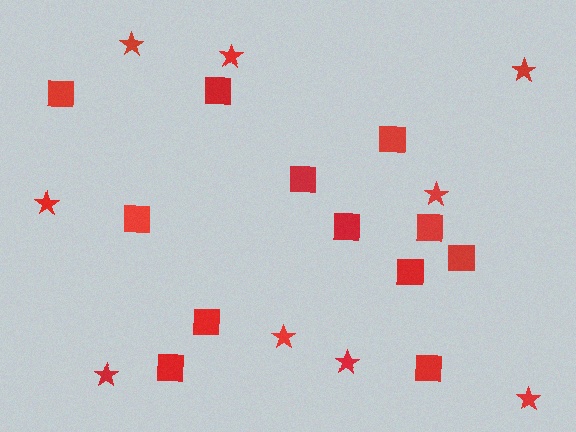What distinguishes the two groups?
There are 2 groups: one group of squares (12) and one group of stars (9).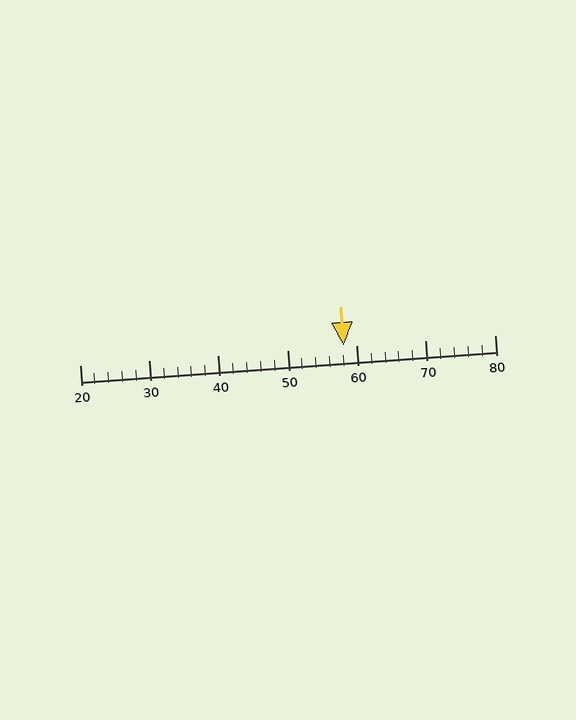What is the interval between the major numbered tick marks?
The major tick marks are spaced 10 units apart.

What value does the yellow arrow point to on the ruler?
The yellow arrow points to approximately 58.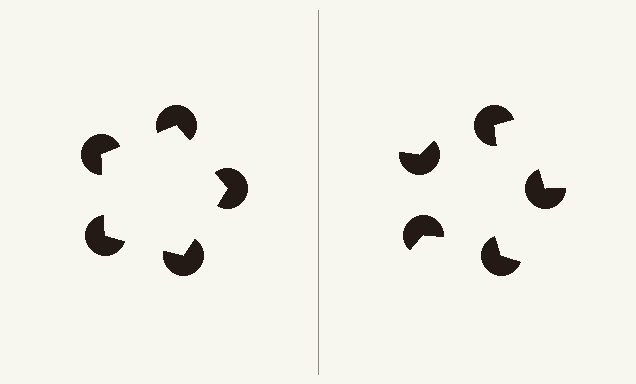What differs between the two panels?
The pac-man discs are positioned identically on both sides; only the wedge orientations differ. On the left they align to a pentagon; on the right they are misaligned.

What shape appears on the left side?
An illusory pentagon.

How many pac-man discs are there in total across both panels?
10 — 5 on each side.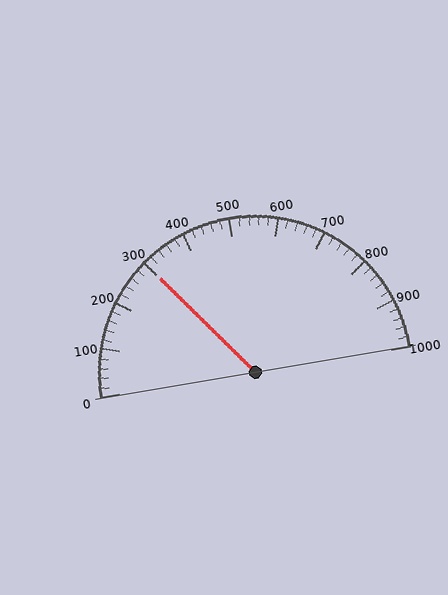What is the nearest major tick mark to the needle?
The nearest major tick mark is 300.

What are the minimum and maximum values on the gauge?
The gauge ranges from 0 to 1000.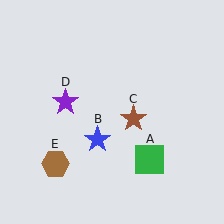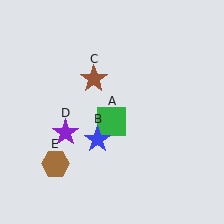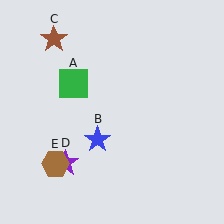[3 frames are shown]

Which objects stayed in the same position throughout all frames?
Blue star (object B) and brown hexagon (object E) remained stationary.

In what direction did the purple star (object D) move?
The purple star (object D) moved down.